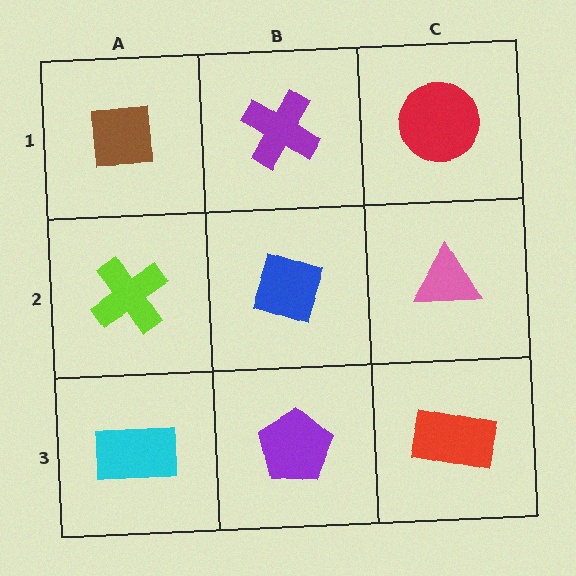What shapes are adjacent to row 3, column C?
A pink triangle (row 2, column C), a purple pentagon (row 3, column B).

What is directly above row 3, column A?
A lime cross.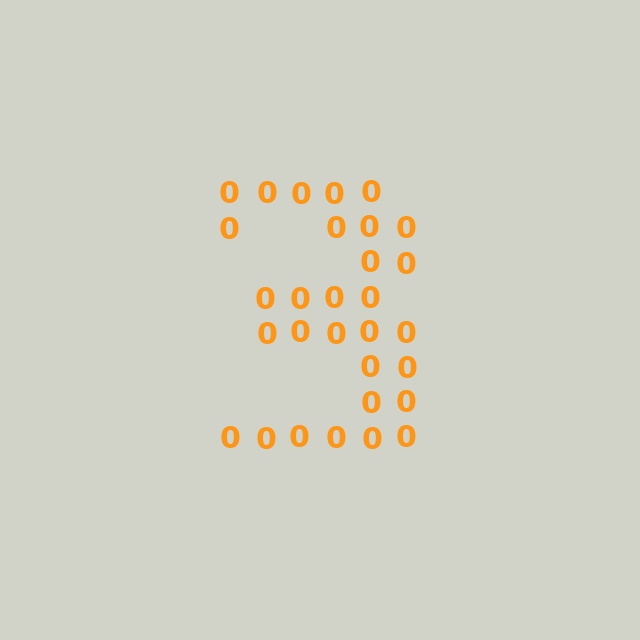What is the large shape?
The large shape is the digit 3.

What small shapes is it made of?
It is made of small digit 0's.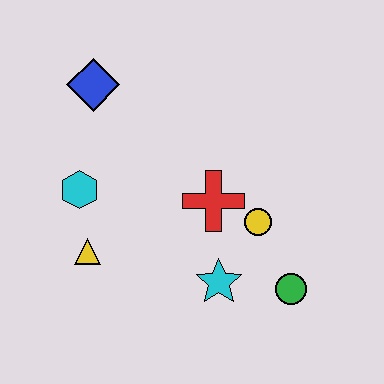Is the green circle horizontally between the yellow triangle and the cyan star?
No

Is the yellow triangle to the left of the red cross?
Yes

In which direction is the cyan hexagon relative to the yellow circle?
The cyan hexagon is to the left of the yellow circle.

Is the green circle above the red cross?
No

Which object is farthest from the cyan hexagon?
The green circle is farthest from the cyan hexagon.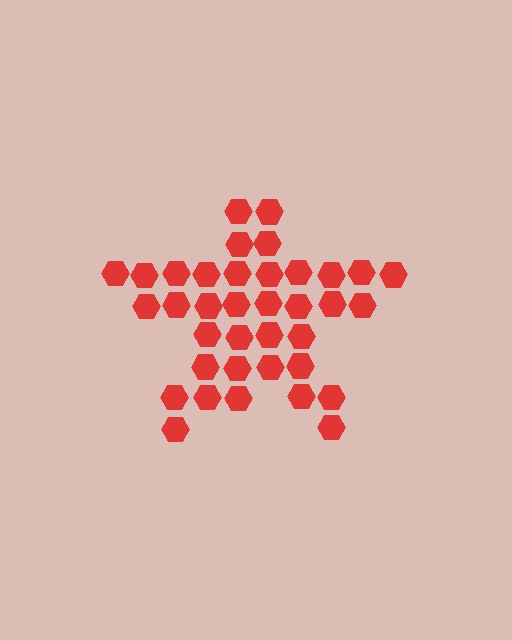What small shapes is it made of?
It is made of small hexagons.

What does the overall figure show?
The overall figure shows a star.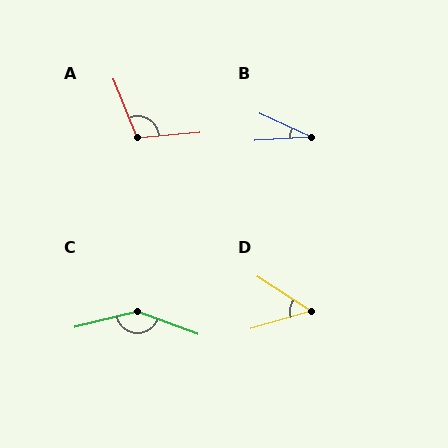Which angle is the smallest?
B, at approximately 29 degrees.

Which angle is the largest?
C, at approximately 146 degrees.